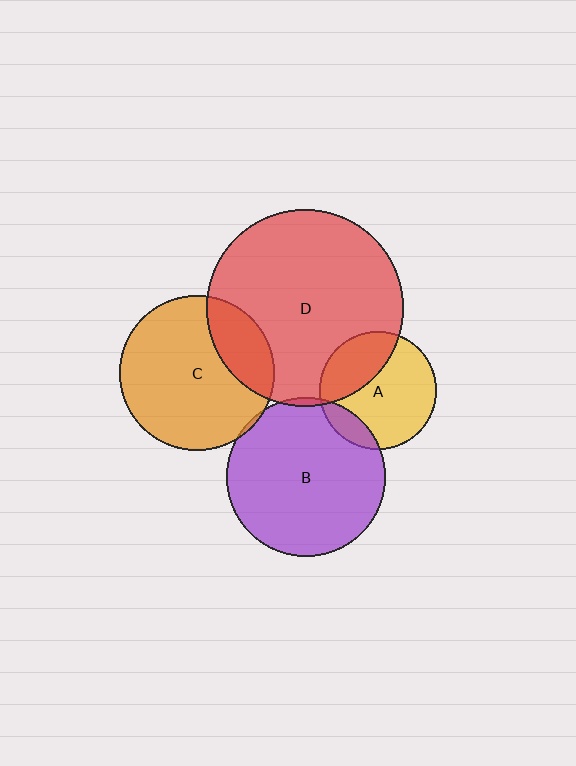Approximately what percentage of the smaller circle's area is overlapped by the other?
Approximately 30%.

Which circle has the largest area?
Circle D (red).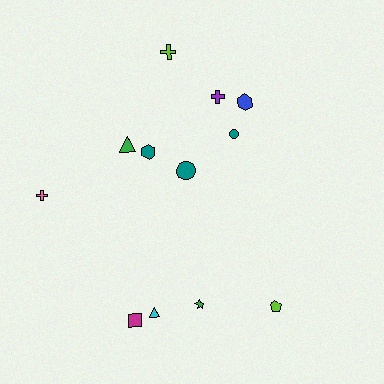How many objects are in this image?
There are 12 objects.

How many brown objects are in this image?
There are no brown objects.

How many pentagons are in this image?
There is 1 pentagon.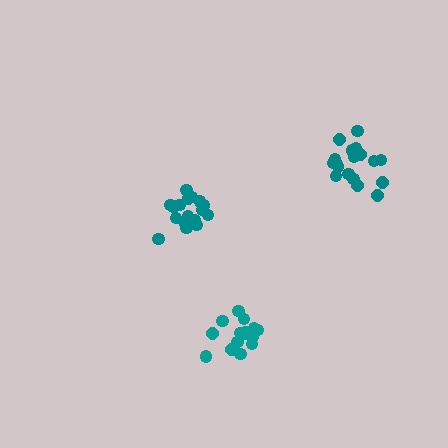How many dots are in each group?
Group 1: 18 dots, Group 2: 17 dots, Group 3: 15 dots (50 total).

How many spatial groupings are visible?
There are 3 spatial groupings.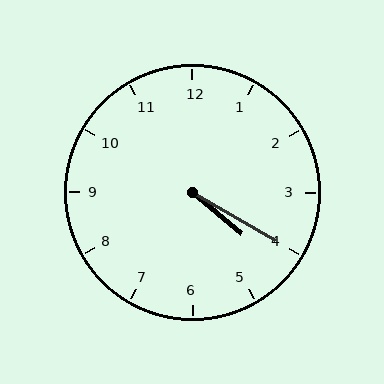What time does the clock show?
4:20.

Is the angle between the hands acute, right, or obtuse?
It is acute.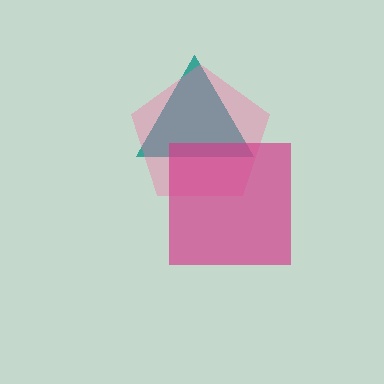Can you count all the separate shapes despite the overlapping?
Yes, there are 3 separate shapes.